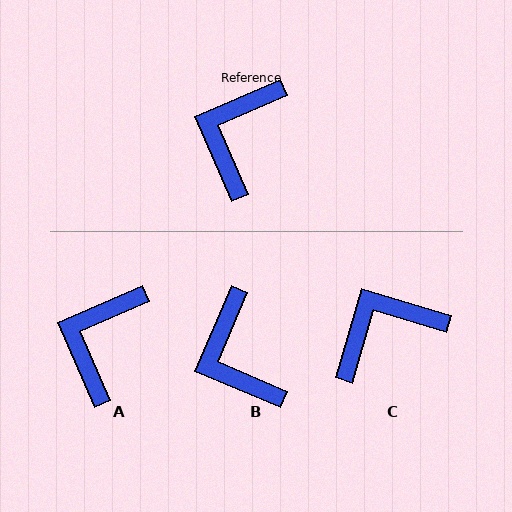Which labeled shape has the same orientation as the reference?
A.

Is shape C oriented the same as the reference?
No, it is off by about 40 degrees.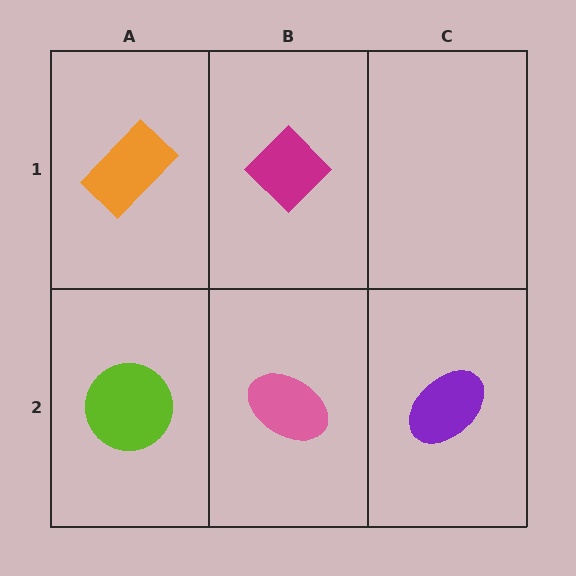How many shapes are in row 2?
3 shapes.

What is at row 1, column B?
A magenta diamond.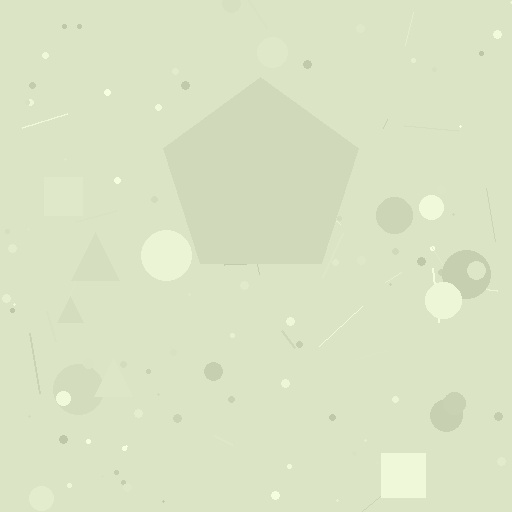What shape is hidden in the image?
A pentagon is hidden in the image.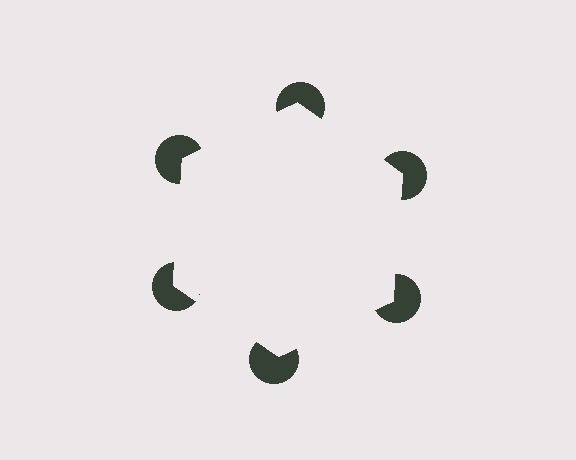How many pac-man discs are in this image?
There are 6 — one at each vertex of the illusory hexagon.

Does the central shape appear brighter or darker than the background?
It typically appears slightly brighter than the background, even though no actual brightness change is drawn.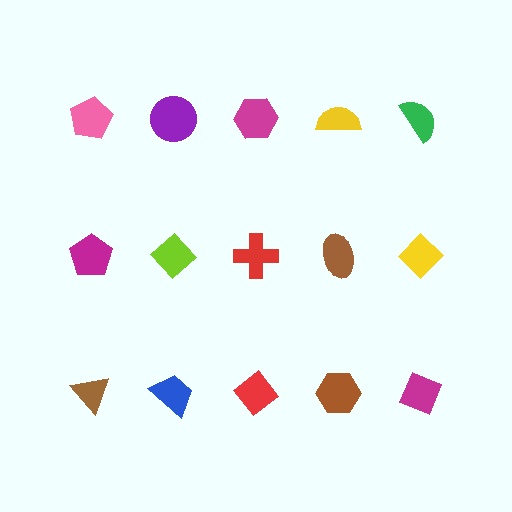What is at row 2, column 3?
A red cross.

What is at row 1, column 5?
A green semicircle.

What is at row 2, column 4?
A brown ellipse.